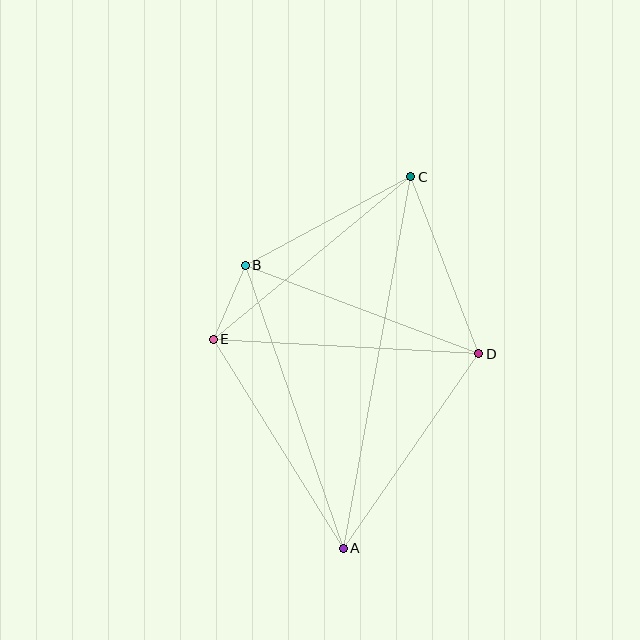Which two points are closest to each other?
Points B and E are closest to each other.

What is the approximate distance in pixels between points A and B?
The distance between A and B is approximately 299 pixels.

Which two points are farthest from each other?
Points A and C are farthest from each other.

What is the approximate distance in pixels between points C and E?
The distance between C and E is approximately 256 pixels.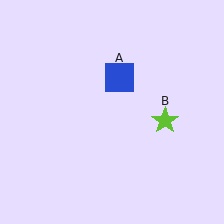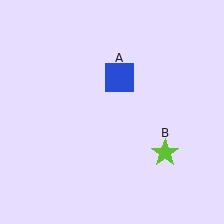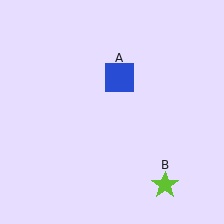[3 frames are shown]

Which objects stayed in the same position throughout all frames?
Blue square (object A) remained stationary.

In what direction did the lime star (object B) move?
The lime star (object B) moved down.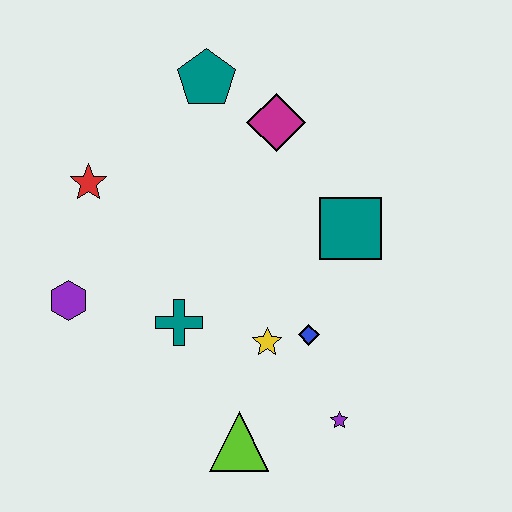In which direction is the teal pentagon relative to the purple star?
The teal pentagon is above the purple star.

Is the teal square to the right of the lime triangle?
Yes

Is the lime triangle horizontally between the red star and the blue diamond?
Yes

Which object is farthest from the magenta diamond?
The lime triangle is farthest from the magenta diamond.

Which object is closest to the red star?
The purple hexagon is closest to the red star.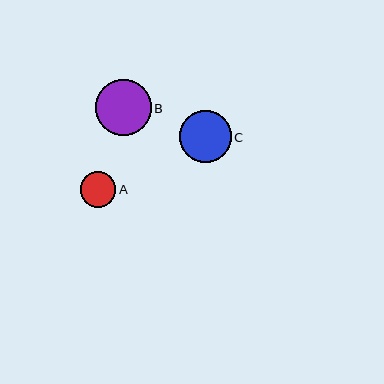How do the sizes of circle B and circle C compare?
Circle B and circle C are approximately the same size.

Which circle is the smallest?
Circle A is the smallest with a size of approximately 36 pixels.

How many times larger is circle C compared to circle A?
Circle C is approximately 1.4 times the size of circle A.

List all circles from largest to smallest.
From largest to smallest: B, C, A.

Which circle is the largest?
Circle B is the largest with a size of approximately 56 pixels.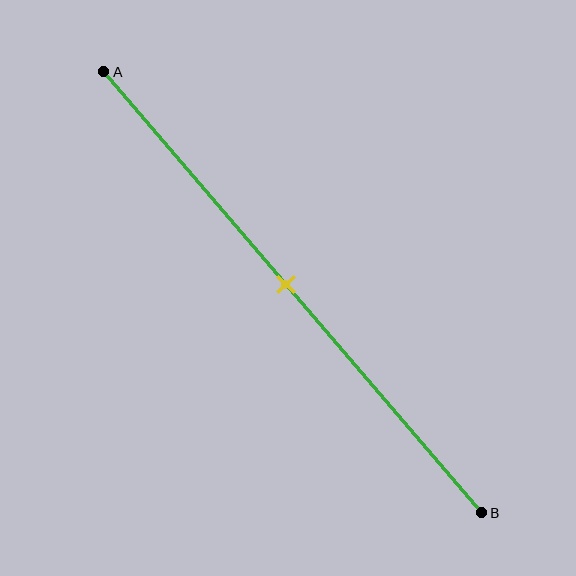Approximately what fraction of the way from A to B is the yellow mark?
The yellow mark is approximately 50% of the way from A to B.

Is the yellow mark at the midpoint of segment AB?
Yes, the mark is approximately at the midpoint.